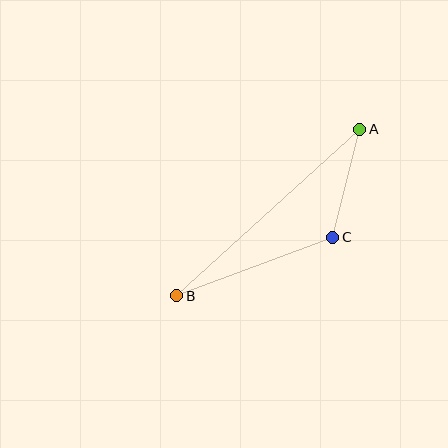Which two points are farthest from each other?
Points A and B are farthest from each other.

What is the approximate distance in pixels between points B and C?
The distance between B and C is approximately 167 pixels.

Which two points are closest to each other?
Points A and C are closest to each other.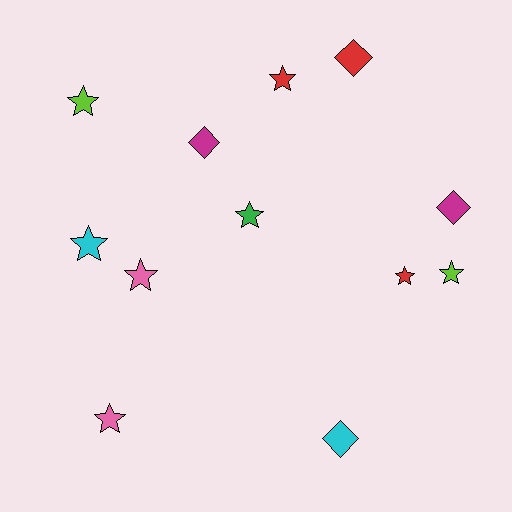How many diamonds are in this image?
There are 4 diamonds.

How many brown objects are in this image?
There are no brown objects.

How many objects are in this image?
There are 12 objects.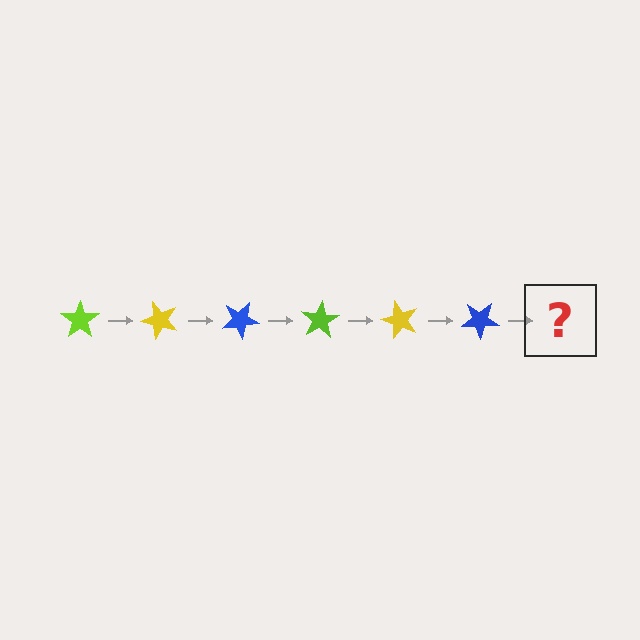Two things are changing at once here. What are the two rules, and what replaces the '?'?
The two rules are that it rotates 50 degrees each step and the color cycles through lime, yellow, and blue. The '?' should be a lime star, rotated 300 degrees from the start.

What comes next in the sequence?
The next element should be a lime star, rotated 300 degrees from the start.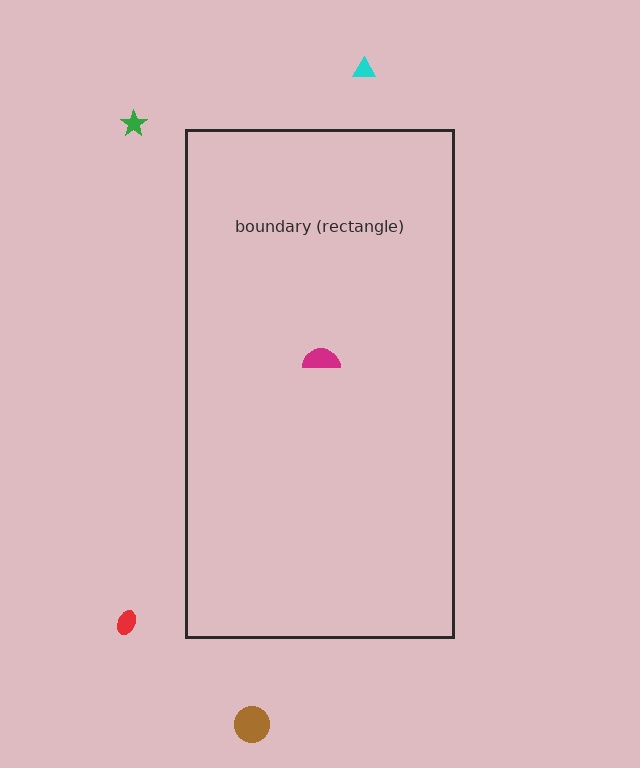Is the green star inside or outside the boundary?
Outside.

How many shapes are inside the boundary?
1 inside, 4 outside.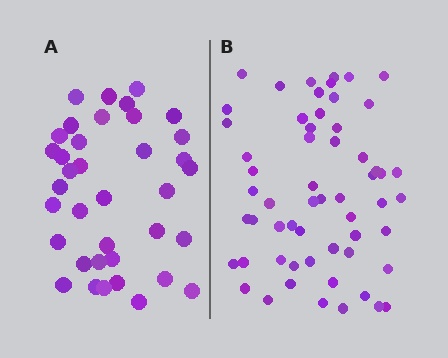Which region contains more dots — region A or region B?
Region B (the right region) has more dots.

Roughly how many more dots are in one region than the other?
Region B has approximately 20 more dots than region A.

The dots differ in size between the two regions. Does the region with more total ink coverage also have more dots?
No. Region A has more total ink coverage because its dots are larger, but region B actually contains more individual dots. Total area can be misleading — the number of items is what matters here.